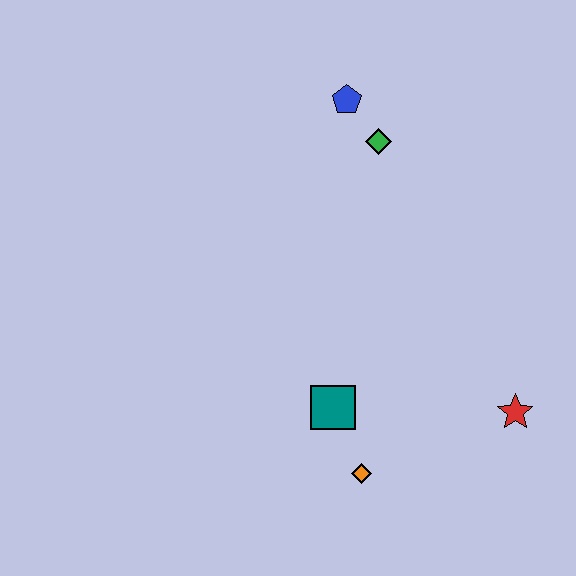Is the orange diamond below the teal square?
Yes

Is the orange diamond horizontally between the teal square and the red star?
Yes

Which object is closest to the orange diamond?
The teal square is closest to the orange diamond.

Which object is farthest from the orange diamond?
The blue pentagon is farthest from the orange diamond.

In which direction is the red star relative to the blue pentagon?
The red star is below the blue pentagon.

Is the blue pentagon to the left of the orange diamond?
Yes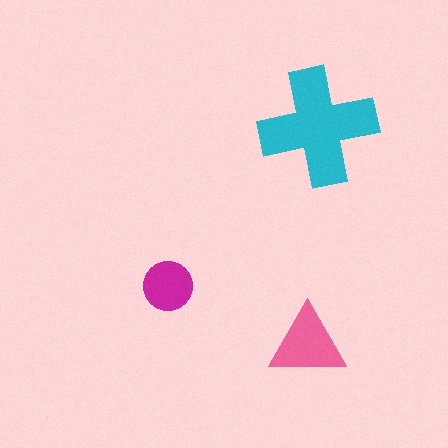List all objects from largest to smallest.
The cyan cross, the pink triangle, the magenta circle.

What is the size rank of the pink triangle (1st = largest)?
2nd.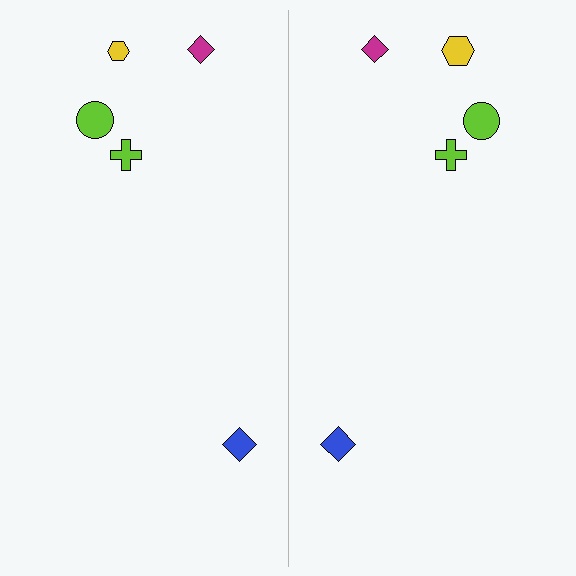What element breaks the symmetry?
The yellow hexagon on the right side has a different size than its mirror counterpart.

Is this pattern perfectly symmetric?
No, the pattern is not perfectly symmetric. The yellow hexagon on the right side has a different size than its mirror counterpart.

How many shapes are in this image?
There are 10 shapes in this image.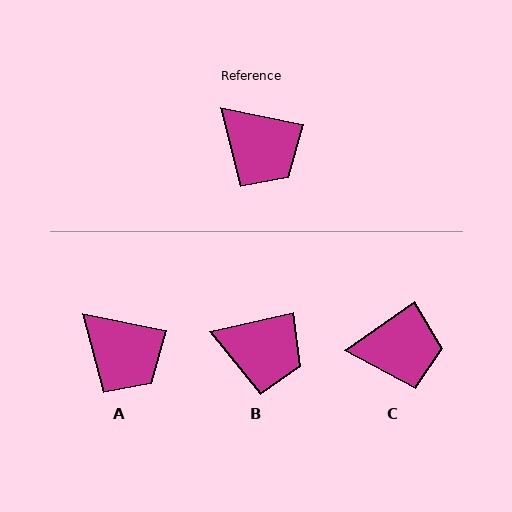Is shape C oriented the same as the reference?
No, it is off by about 47 degrees.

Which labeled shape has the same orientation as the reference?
A.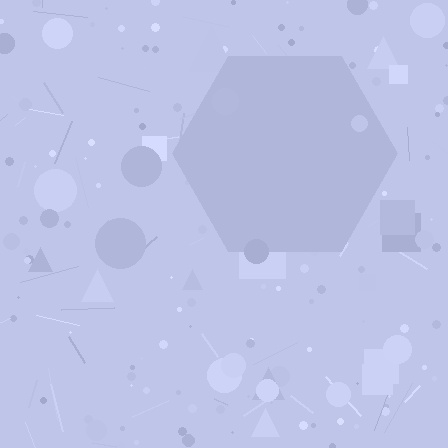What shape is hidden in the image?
A hexagon is hidden in the image.